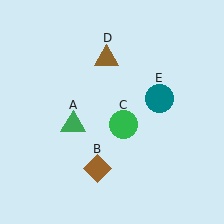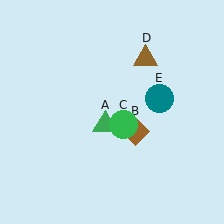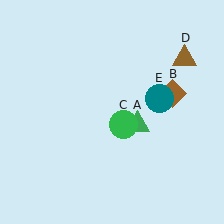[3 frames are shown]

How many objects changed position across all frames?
3 objects changed position: green triangle (object A), brown diamond (object B), brown triangle (object D).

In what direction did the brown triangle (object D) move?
The brown triangle (object D) moved right.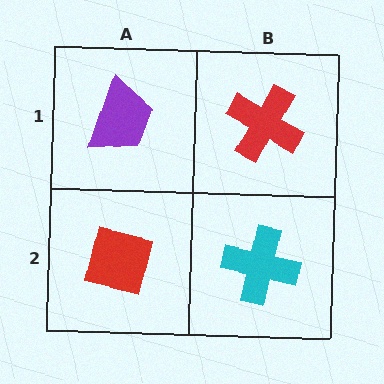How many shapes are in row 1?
2 shapes.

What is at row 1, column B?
A red cross.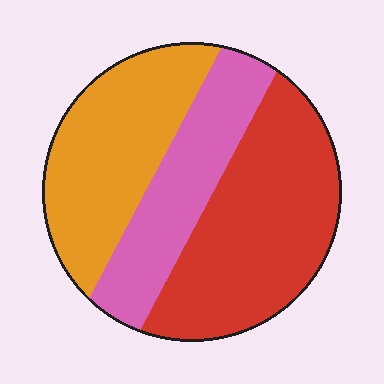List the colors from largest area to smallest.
From largest to smallest: red, orange, pink.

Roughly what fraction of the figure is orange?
Orange covers 33% of the figure.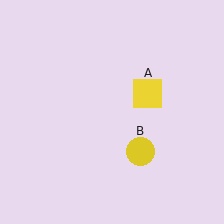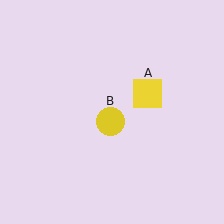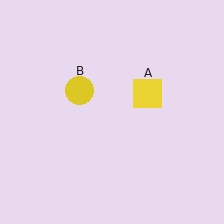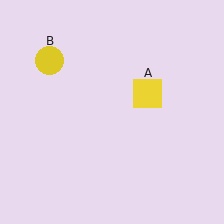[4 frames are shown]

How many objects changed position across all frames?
1 object changed position: yellow circle (object B).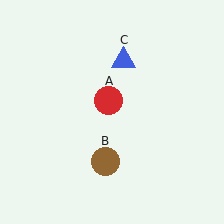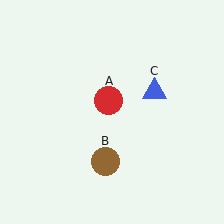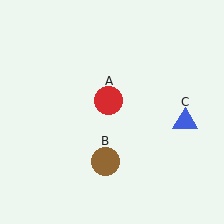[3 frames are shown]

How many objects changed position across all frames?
1 object changed position: blue triangle (object C).